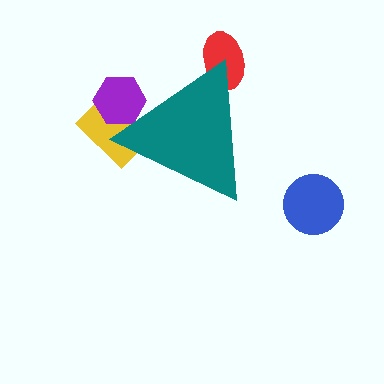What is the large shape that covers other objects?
A teal triangle.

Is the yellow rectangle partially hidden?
Yes, the yellow rectangle is partially hidden behind the teal triangle.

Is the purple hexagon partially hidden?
Yes, the purple hexagon is partially hidden behind the teal triangle.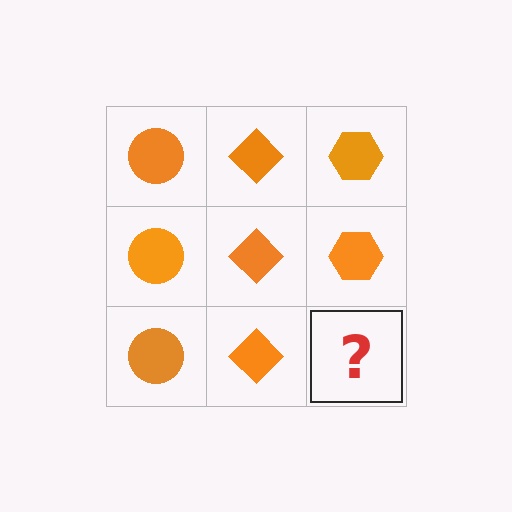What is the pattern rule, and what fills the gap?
The rule is that each column has a consistent shape. The gap should be filled with an orange hexagon.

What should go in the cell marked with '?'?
The missing cell should contain an orange hexagon.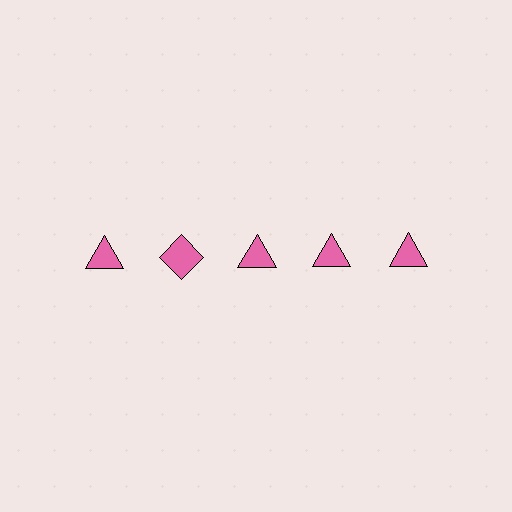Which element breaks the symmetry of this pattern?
The pink diamond in the top row, second from left column breaks the symmetry. All other shapes are pink triangles.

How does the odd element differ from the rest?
It has a different shape: diamond instead of triangle.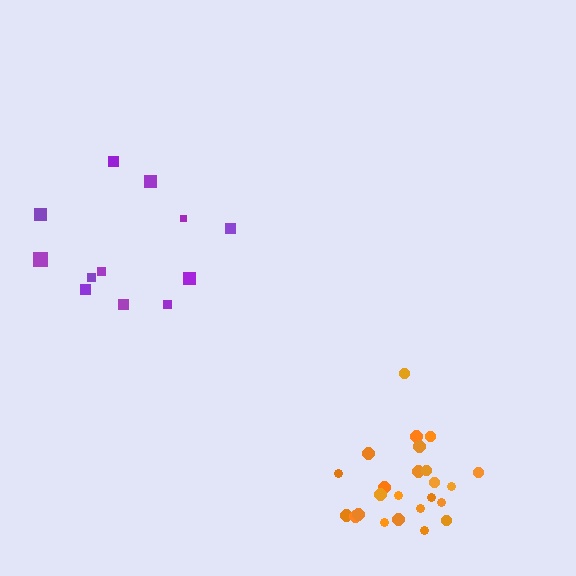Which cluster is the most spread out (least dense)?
Purple.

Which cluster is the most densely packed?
Orange.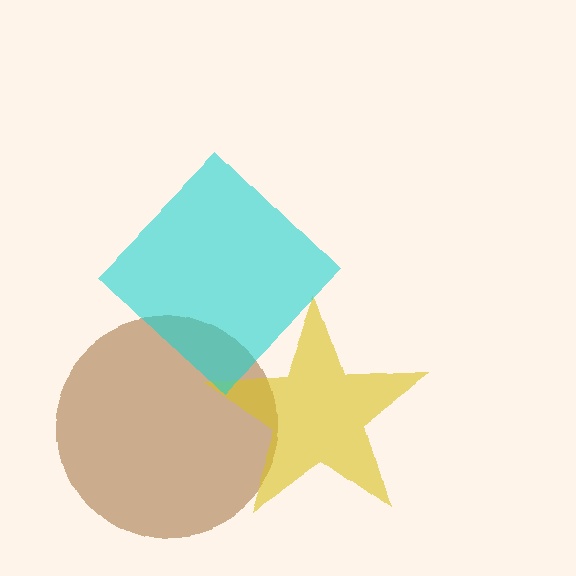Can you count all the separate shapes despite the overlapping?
Yes, there are 3 separate shapes.